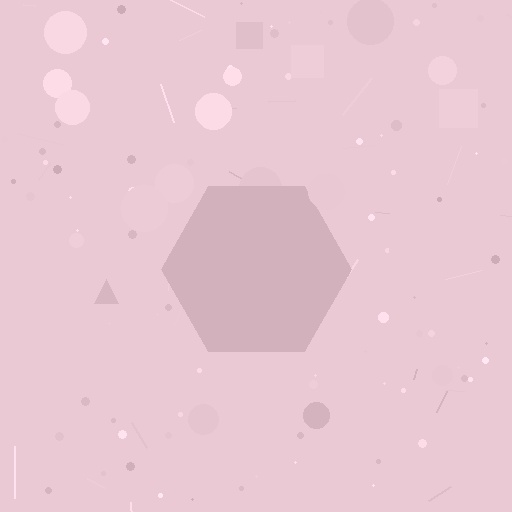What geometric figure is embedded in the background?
A hexagon is embedded in the background.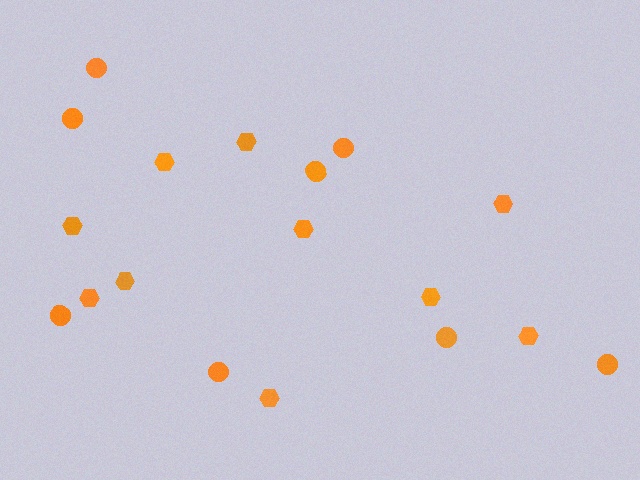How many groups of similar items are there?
There are 2 groups: one group of circles (8) and one group of hexagons (10).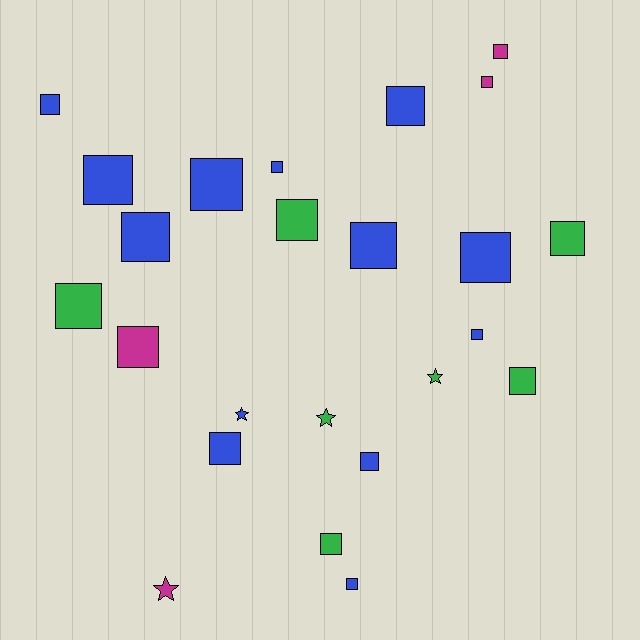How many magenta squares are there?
There are 3 magenta squares.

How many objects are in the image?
There are 24 objects.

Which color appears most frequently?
Blue, with 13 objects.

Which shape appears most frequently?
Square, with 20 objects.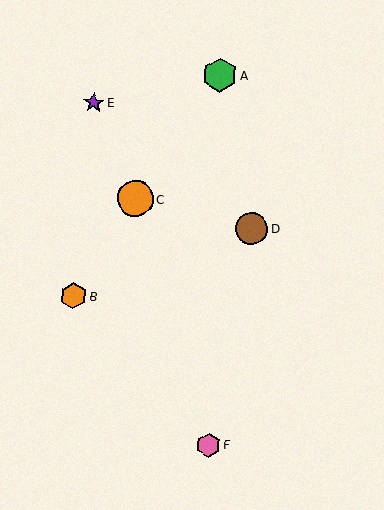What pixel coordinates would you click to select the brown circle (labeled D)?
Click at (251, 228) to select the brown circle D.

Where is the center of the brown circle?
The center of the brown circle is at (251, 228).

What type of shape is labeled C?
Shape C is an orange circle.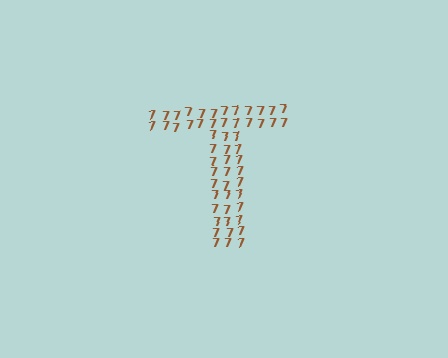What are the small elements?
The small elements are digit 7's.